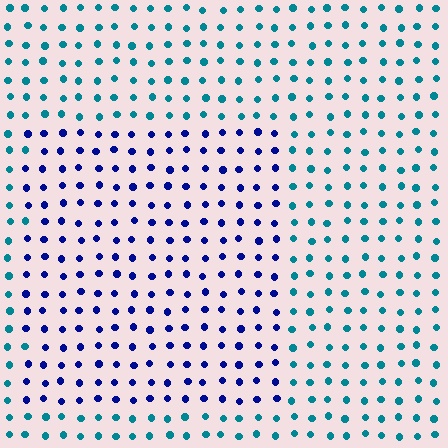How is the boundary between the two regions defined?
The boundary is defined purely by a slight shift in hue (about 51 degrees). Spacing, size, and orientation are identical on both sides.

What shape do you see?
I see a rectangle.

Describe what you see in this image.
The image is filled with small teal elements in a uniform arrangement. A rectangle-shaped region is visible where the elements are tinted to a slightly different hue, forming a subtle color boundary.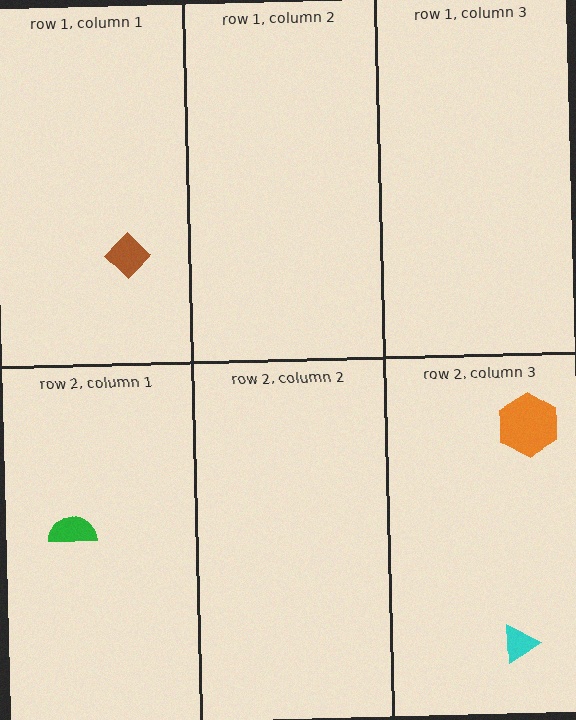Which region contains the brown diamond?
The row 1, column 1 region.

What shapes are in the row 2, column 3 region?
The orange hexagon, the cyan triangle.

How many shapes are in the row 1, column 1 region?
1.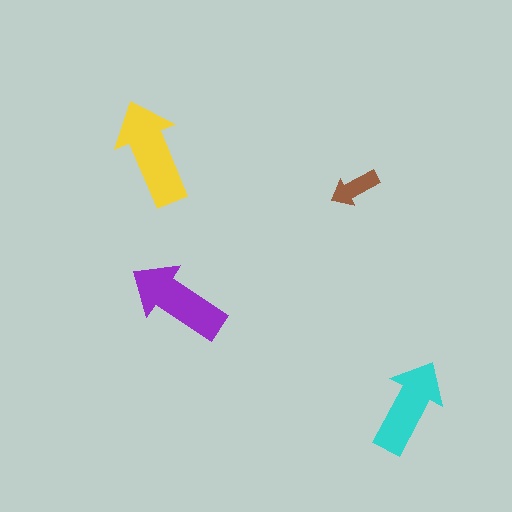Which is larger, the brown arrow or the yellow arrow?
The yellow one.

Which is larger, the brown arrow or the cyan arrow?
The cyan one.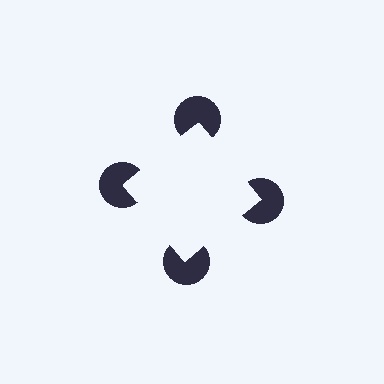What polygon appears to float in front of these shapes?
An illusory square — its edges are inferred from the aligned wedge cuts in the pac-man discs, not physically drawn.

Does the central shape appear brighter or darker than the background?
It typically appears slightly brighter than the background, even though no actual brightness change is drawn.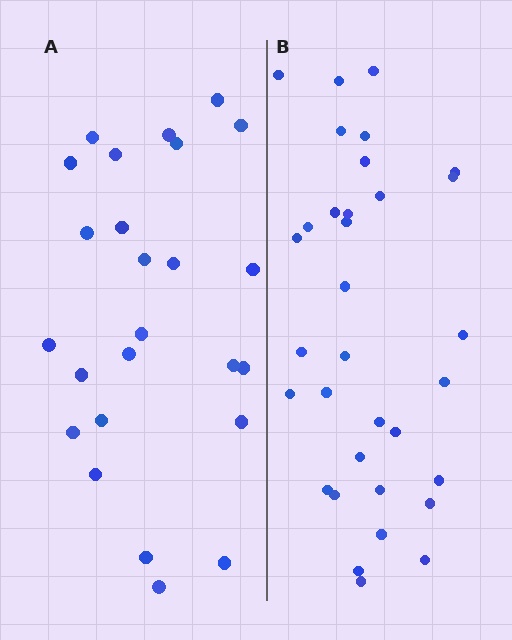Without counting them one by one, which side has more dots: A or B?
Region B (the right region) has more dots.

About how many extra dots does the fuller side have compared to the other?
Region B has roughly 8 or so more dots than region A.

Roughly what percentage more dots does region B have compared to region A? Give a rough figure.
About 30% more.